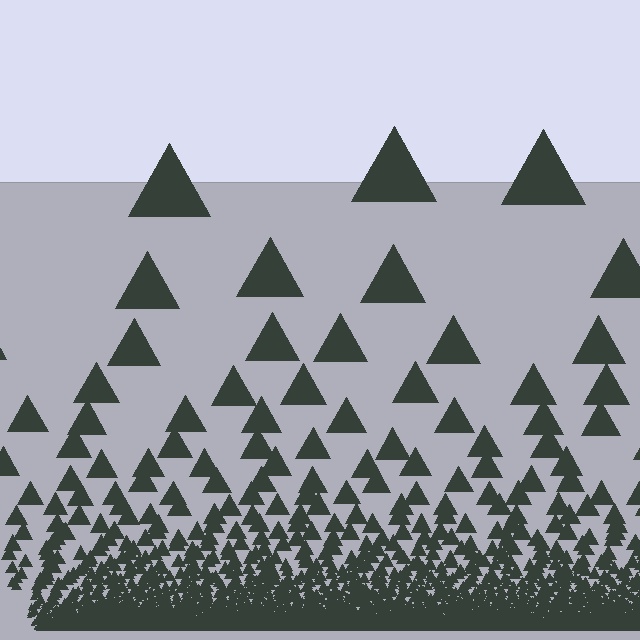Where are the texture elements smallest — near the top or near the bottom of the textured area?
Near the bottom.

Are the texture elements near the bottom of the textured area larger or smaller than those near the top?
Smaller. The gradient is inverted — elements near the bottom are smaller and denser.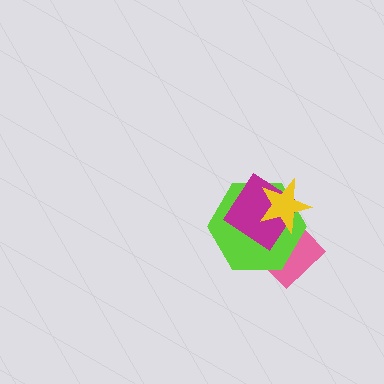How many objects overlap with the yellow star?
3 objects overlap with the yellow star.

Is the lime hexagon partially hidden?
Yes, it is partially covered by another shape.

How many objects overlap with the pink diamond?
3 objects overlap with the pink diamond.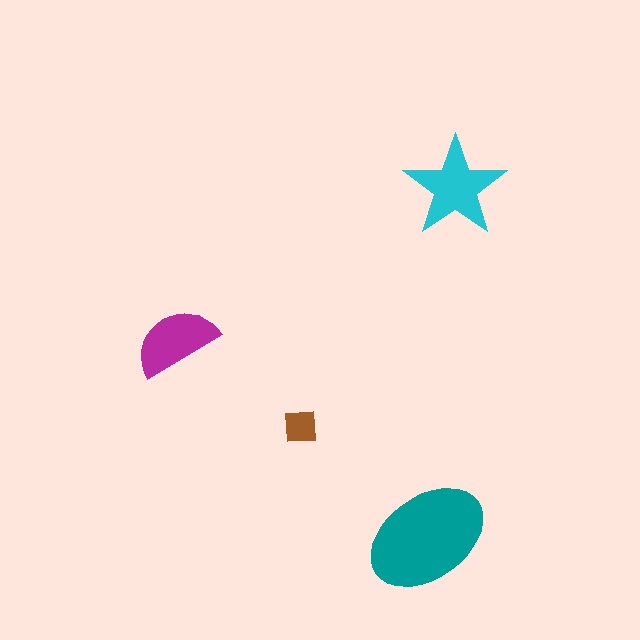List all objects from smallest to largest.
The brown square, the magenta semicircle, the cyan star, the teal ellipse.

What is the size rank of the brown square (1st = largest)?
4th.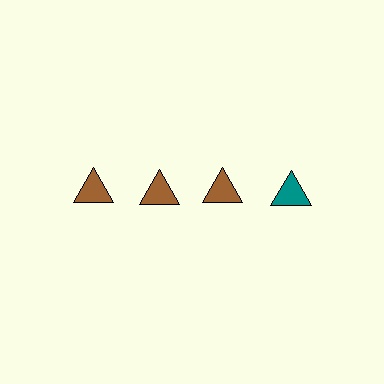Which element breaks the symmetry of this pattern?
The teal triangle in the top row, second from right column breaks the symmetry. All other shapes are brown triangles.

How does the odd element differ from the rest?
It has a different color: teal instead of brown.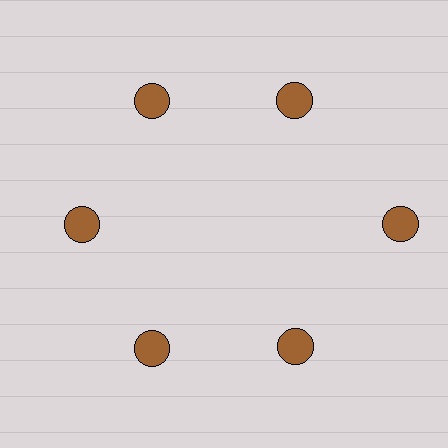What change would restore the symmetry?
The symmetry would be restored by moving it inward, back onto the ring so that all 6 circles sit at equal angles and equal distance from the center.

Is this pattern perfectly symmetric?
No. The 6 brown circles are arranged in a ring, but one element near the 3 o'clock position is pushed outward from the center, breaking the 6-fold rotational symmetry.